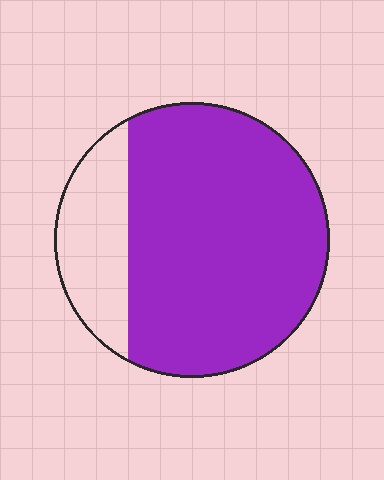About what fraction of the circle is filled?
About four fifths (4/5).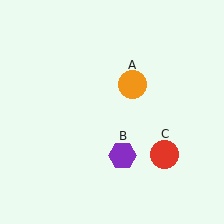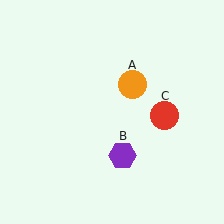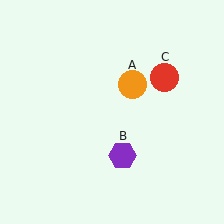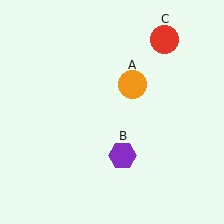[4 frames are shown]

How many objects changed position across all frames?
1 object changed position: red circle (object C).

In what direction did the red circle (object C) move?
The red circle (object C) moved up.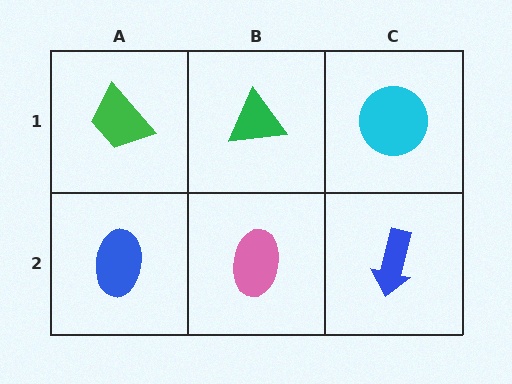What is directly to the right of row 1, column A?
A green triangle.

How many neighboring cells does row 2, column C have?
2.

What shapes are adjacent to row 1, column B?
A pink ellipse (row 2, column B), a green trapezoid (row 1, column A), a cyan circle (row 1, column C).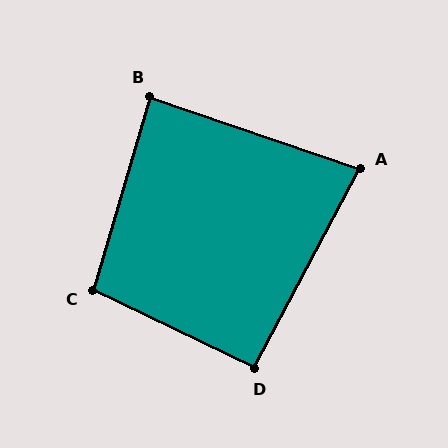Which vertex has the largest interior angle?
C, at approximately 99 degrees.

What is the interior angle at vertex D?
Approximately 92 degrees (approximately right).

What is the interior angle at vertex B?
Approximately 88 degrees (approximately right).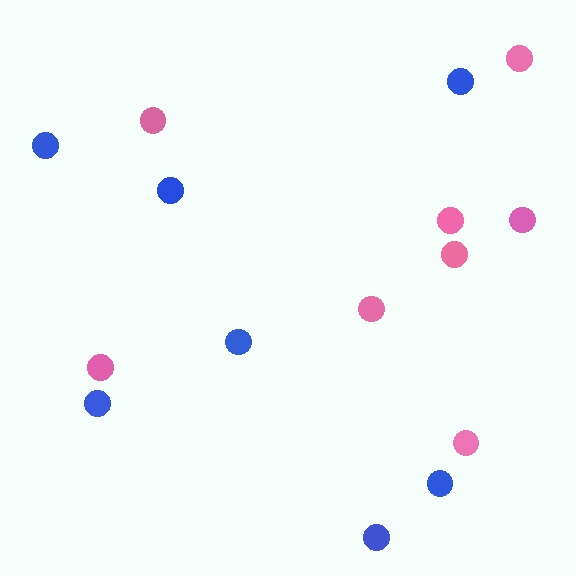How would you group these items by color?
There are 2 groups: one group of pink circles (8) and one group of blue circles (7).